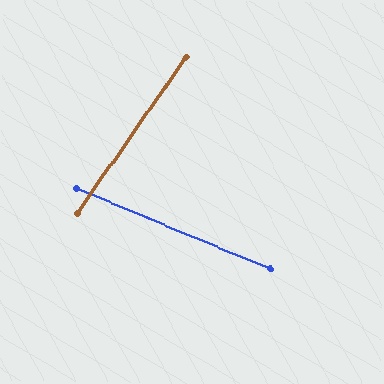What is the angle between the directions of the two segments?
Approximately 78 degrees.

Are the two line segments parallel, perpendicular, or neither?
Neither parallel nor perpendicular — they differ by about 78°.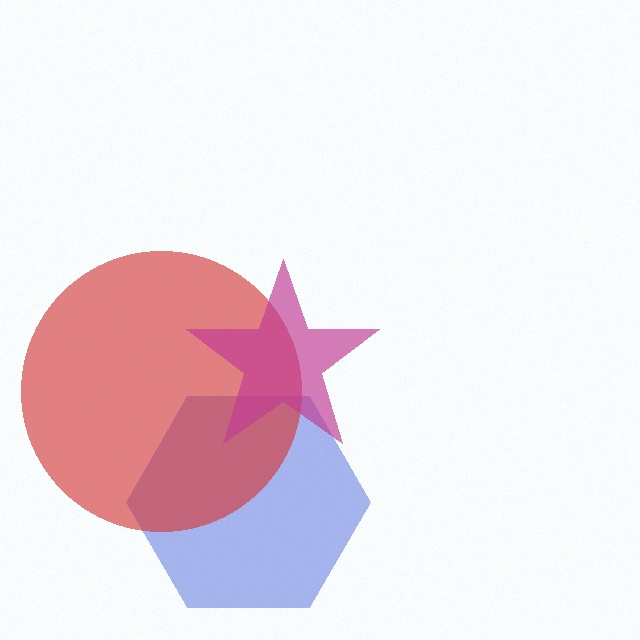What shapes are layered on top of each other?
The layered shapes are: a blue hexagon, a red circle, a magenta star.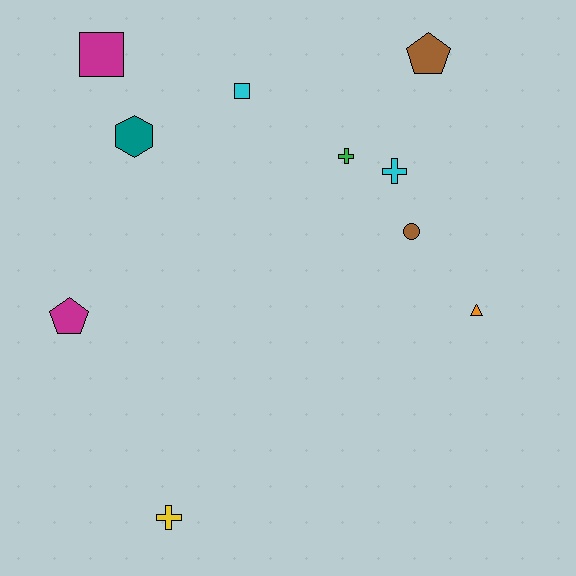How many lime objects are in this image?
There are no lime objects.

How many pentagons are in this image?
There are 2 pentagons.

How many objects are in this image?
There are 10 objects.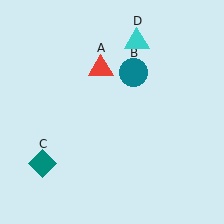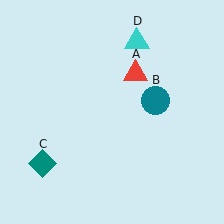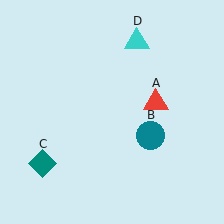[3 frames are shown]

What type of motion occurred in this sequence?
The red triangle (object A), teal circle (object B) rotated clockwise around the center of the scene.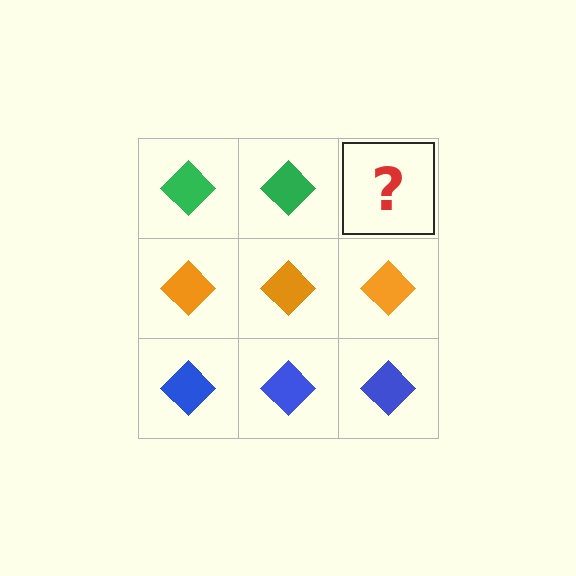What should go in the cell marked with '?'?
The missing cell should contain a green diamond.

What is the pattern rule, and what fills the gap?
The rule is that each row has a consistent color. The gap should be filled with a green diamond.